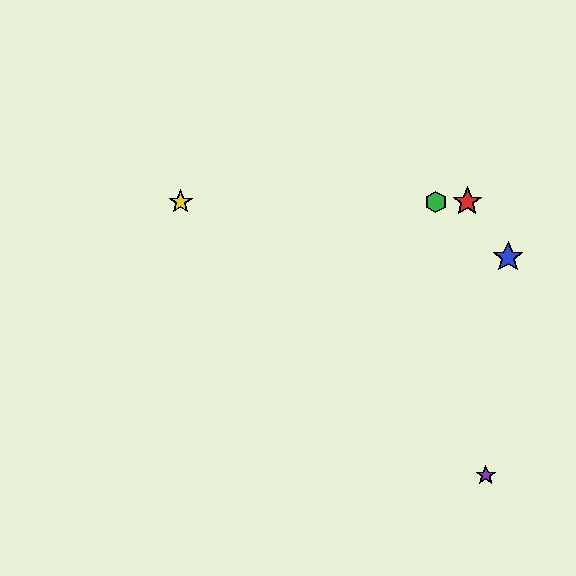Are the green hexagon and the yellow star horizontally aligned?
Yes, both are at y≈202.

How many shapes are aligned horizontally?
3 shapes (the red star, the green hexagon, the yellow star) are aligned horizontally.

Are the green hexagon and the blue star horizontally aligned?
No, the green hexagon is at y≈202 and the blue star is at y≈257.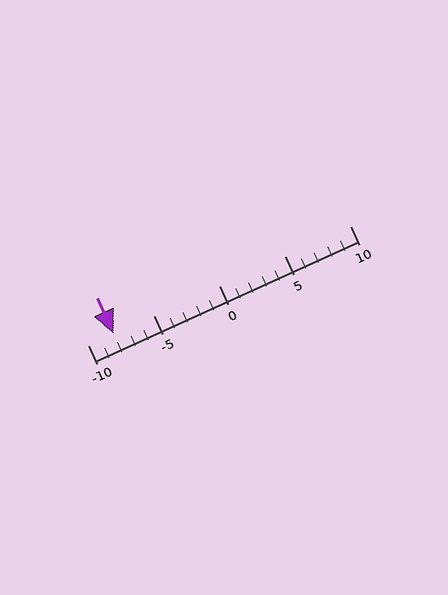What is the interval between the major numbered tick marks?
The major tick marks are spaced 5 units apart.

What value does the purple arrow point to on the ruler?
The purple arrow points to approximately -8.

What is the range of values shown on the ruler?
The ruler shows values from -10 to 10.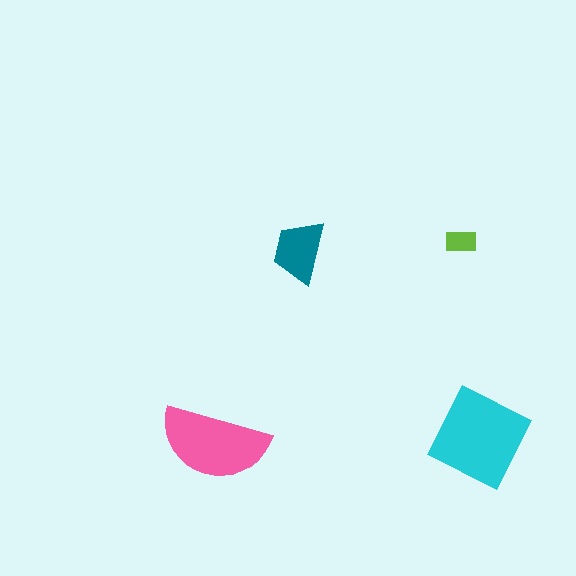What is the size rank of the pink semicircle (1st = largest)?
2nd.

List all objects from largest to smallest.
The cyan square, the pink semicircle, the teal trapezoid, the lime rectangle.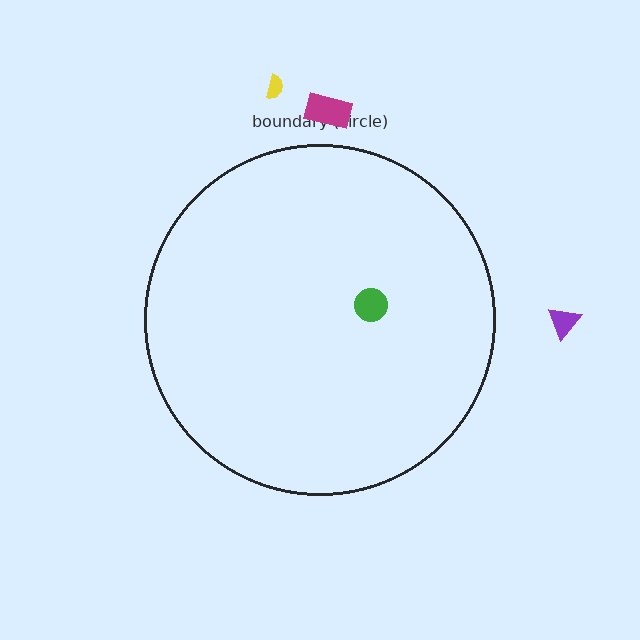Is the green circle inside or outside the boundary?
Inside.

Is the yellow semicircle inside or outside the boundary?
Outside.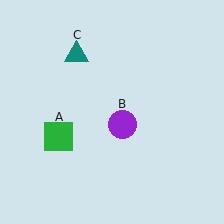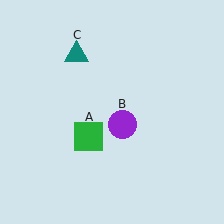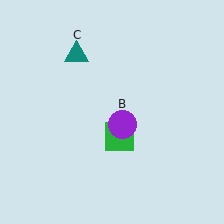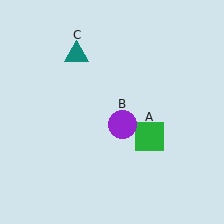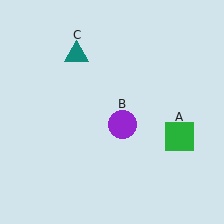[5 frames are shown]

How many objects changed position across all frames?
1 object changed position: green square (object A).